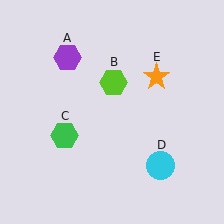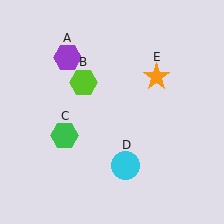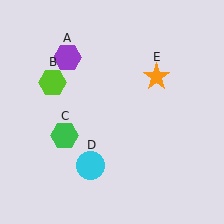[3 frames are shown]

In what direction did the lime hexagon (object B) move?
The lime hexagon (object B) moved left.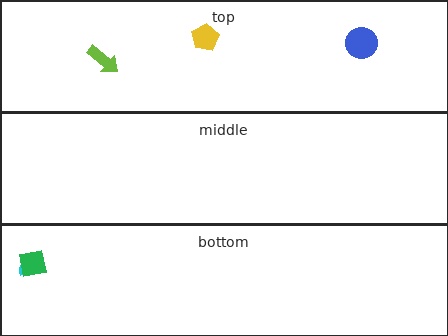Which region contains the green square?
The bottom region.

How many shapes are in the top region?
3.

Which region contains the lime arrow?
The top region.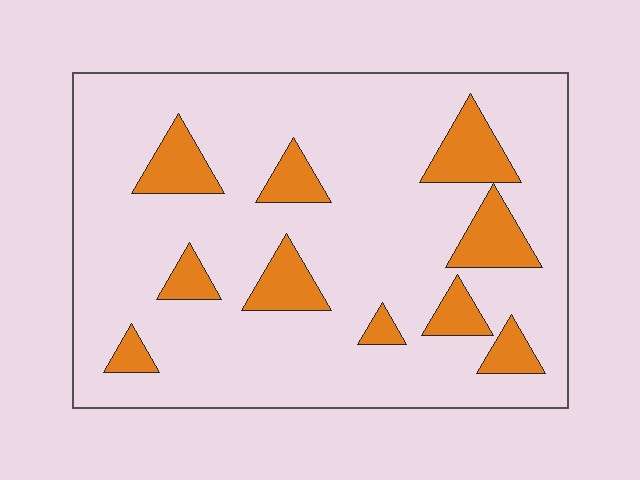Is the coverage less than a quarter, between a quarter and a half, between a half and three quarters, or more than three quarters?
Less than a quarter.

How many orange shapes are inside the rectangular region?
10.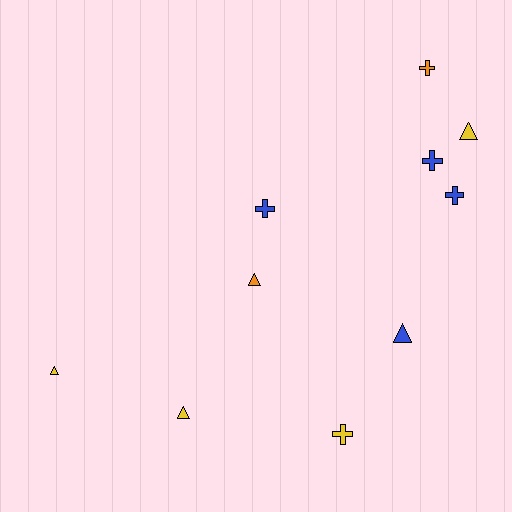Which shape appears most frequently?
Cross, with 5 objects.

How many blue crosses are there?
There are 3 blue crosses.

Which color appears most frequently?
Yellow, with 4 objects.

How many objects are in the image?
There are 10 objects.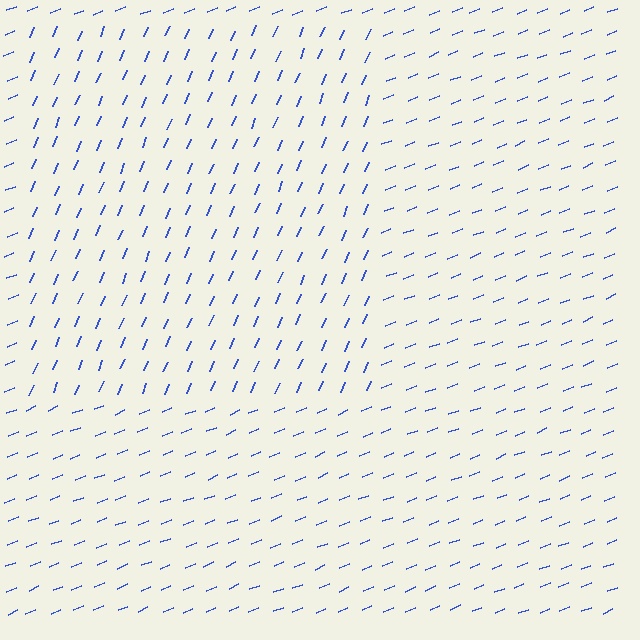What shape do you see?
I see a rectangle.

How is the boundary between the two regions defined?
The boundary is defined purely by a change in line orientation (approximately 45 degrees difference). All lines are the same color and thickness.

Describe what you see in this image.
The image is filled with small blue line segments. A rectangle region in the image has lines oriented differently from the surrounding lines, creating a visible texture boundary.